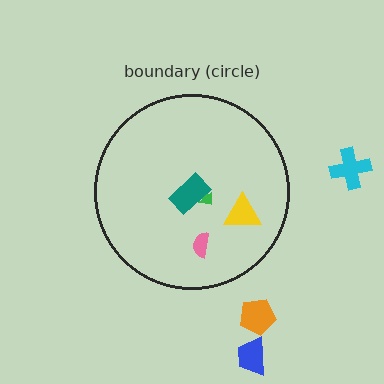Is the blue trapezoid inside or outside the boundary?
Outside.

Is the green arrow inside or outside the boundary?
Inside.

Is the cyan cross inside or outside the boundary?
Outside.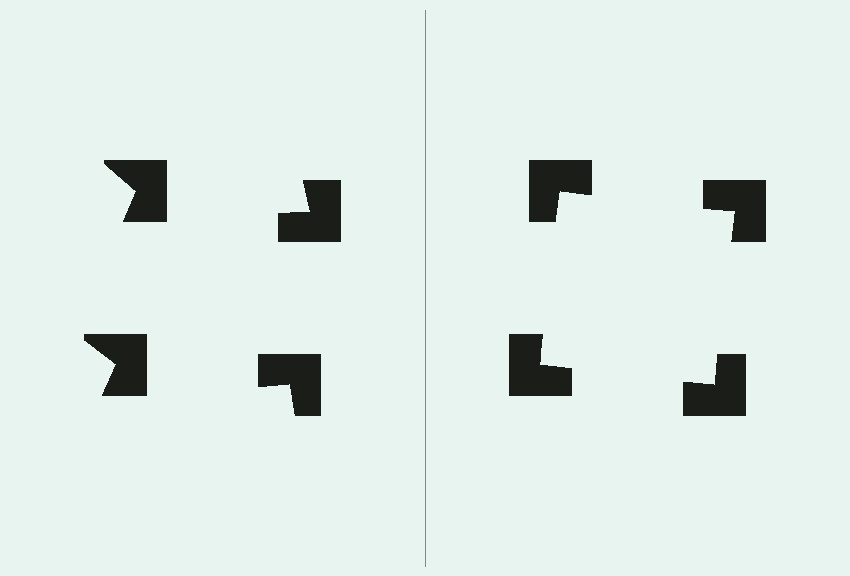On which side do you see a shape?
An illusory square appears on the right side. On the left side the wedge cuts are rotated, so no coherent shape forms.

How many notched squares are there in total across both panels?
8 — 4 on each side.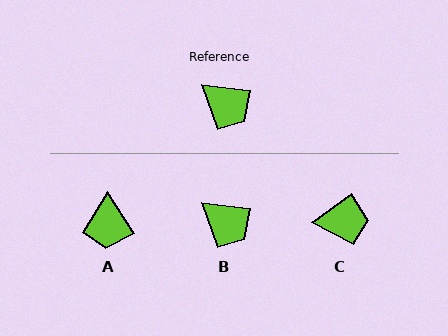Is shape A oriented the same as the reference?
No, it is off by about 51 degrees.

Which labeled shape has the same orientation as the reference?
B.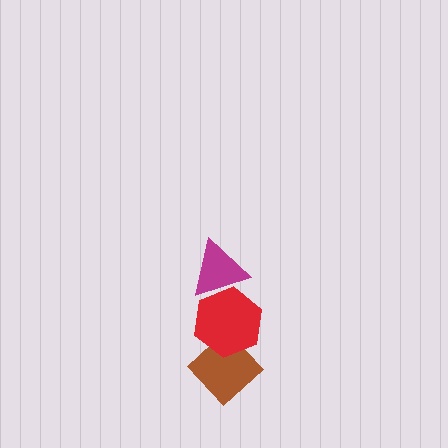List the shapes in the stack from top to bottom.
From top to bottom: the magenta triangle, the red hexagon, the brown diamond.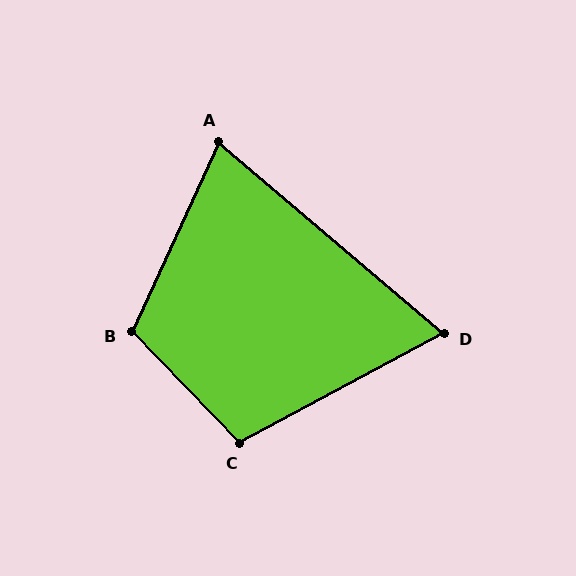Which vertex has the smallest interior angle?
D, at approximately 69 degrees.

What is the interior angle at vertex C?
Approximately 106 degrees (obtuse).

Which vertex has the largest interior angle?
B, at approximately 111 degrees.